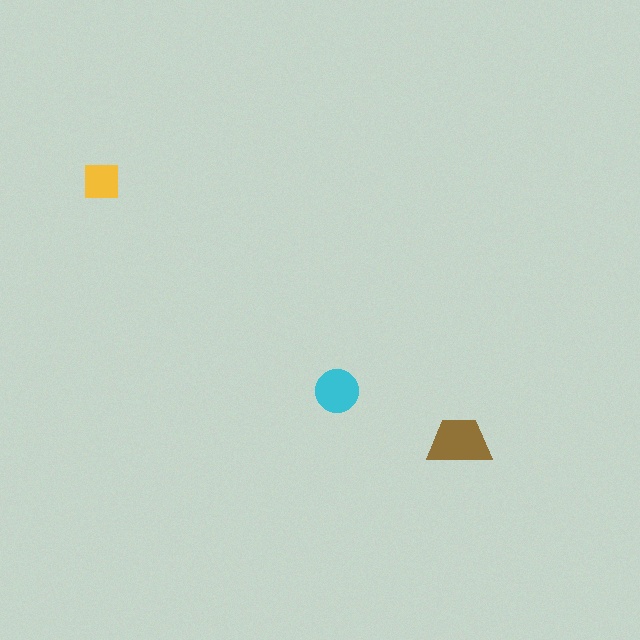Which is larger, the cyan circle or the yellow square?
The cyan circle.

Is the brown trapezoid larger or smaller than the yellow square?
Larger.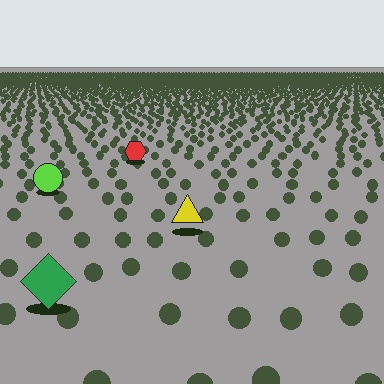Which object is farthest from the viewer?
The red hexagon is farthest from the viewer. It appears smaller and the ground texture around it is denser.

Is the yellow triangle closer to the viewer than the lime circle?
Yes. The yellow triangle is closer — you can tell from the texture gradient: the ground texture is coarser near it.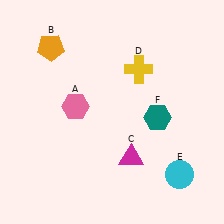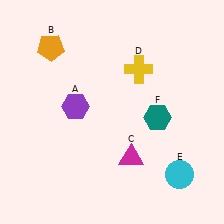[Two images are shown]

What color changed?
The hexagon (A) changed from pink in Image 1 to purple in Image 2.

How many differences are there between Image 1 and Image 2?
There is 1 difference between the two images.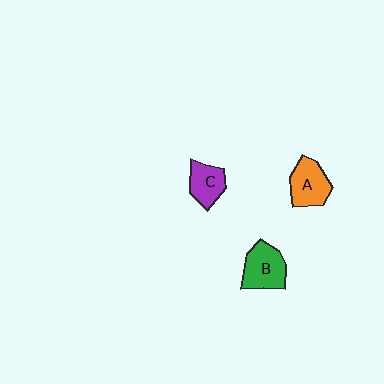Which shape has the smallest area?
Shape C (purple).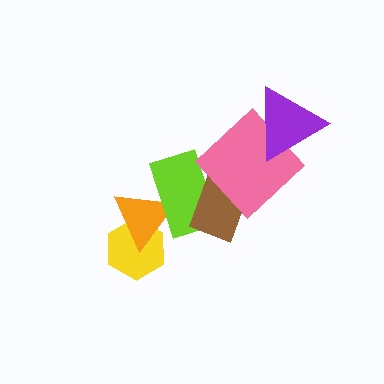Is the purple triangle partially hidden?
No, no other shape covers it.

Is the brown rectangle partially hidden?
Yes, it is partially covered by another shape.